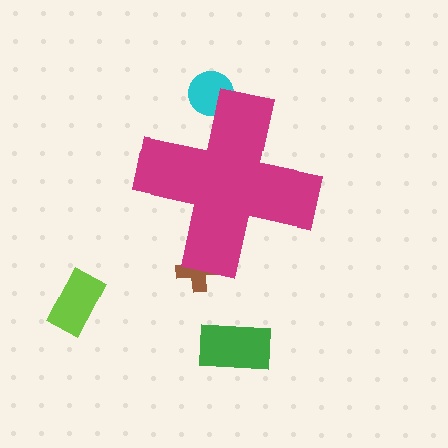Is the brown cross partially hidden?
Yes, the brown cross is partially hidden behind the magenta cross.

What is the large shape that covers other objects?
A magenta cross.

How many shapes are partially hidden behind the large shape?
2 shapes are partially hidden.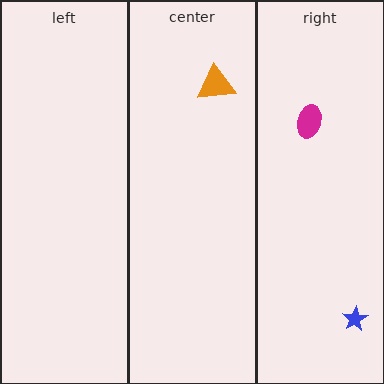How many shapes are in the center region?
1.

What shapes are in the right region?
The blue star, the magenta ellipse.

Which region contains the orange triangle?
The center region.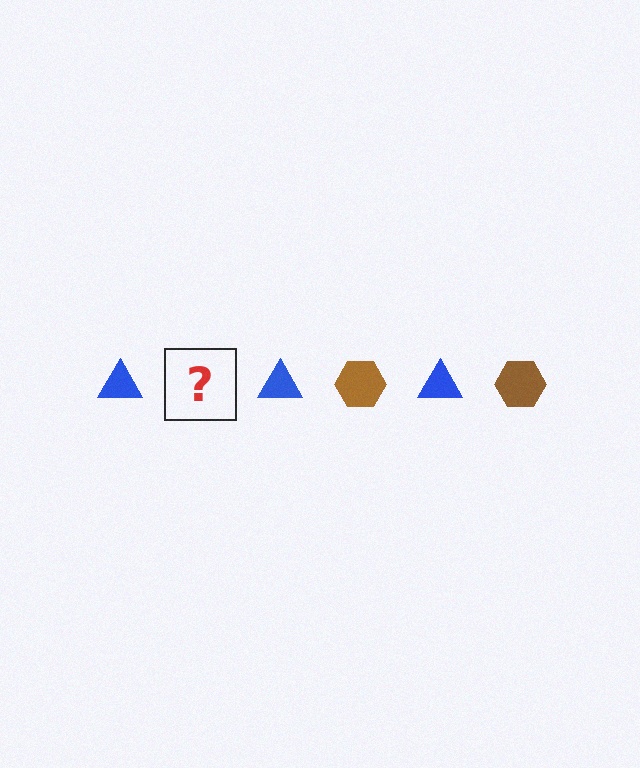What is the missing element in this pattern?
The missing element is a brown hexagon.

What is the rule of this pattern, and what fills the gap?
The rule is that the pattern alternates between blue triangle and brown hexagon. The gap should be filled with a brown hexagon.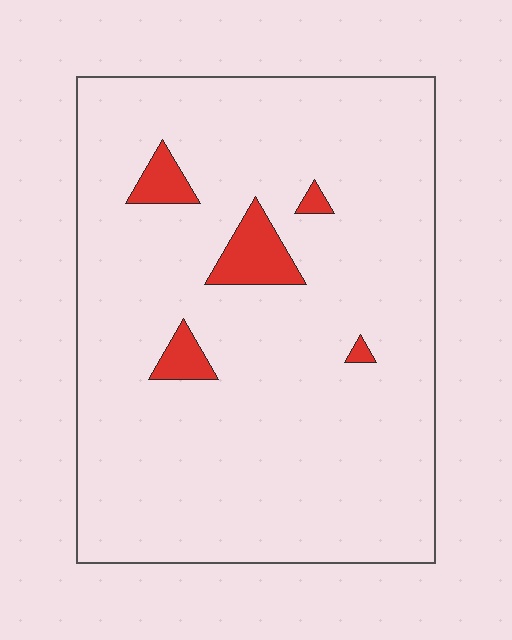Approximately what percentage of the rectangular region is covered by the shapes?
Approximately 5%.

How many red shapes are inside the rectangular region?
5.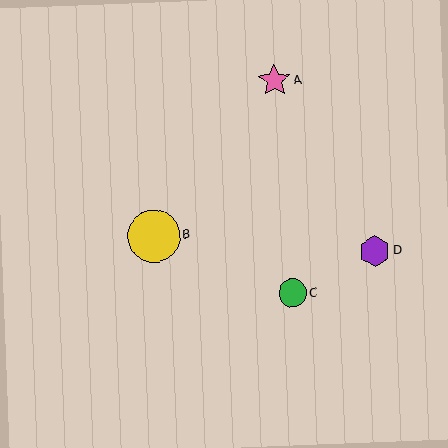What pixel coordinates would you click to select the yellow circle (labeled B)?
Click at (154, 236) to select the yellow circle B.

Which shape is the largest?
The yellow circle (labeled B) is the largest.